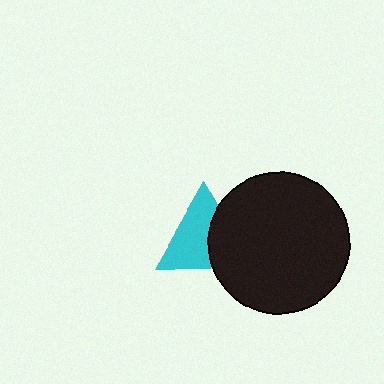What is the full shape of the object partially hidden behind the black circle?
The partially hidden object is a cyan triangle.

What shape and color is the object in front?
The object in front is a black circle.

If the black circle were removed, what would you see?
You would see the complete cyan triangle.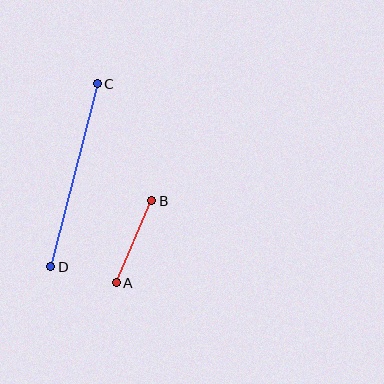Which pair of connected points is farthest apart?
Points C and D are farthest apart.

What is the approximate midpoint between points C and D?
The midpoint is at approximately (74, 175) pixels.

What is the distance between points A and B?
The distance is approximately 89 pixels.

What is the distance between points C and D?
The distance is approximately 188 pixels.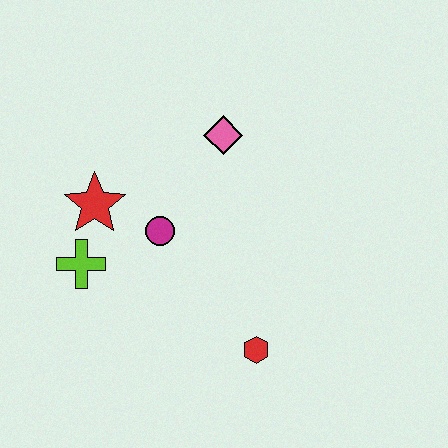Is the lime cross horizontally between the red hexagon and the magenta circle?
No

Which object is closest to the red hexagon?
The magenta circle is closest to the red hexagon.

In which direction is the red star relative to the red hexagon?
The red star is to the left of the red hexagon.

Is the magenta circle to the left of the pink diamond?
Yes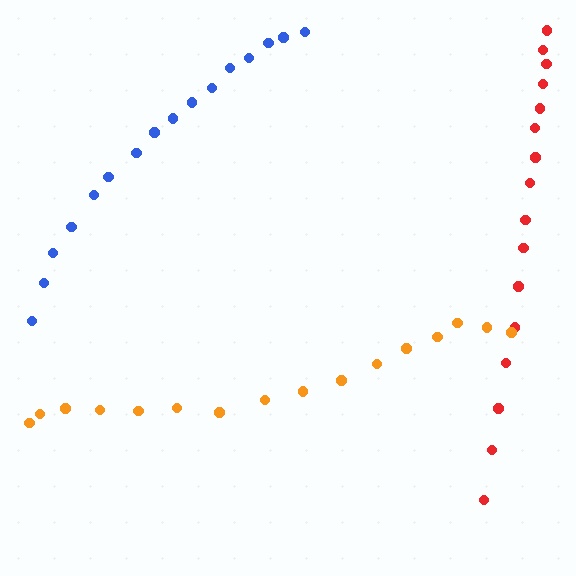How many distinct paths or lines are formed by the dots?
There are 3 distinct paths.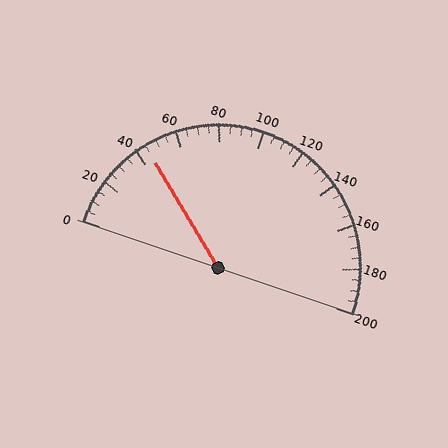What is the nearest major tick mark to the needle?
The nearest major tick mark is 40.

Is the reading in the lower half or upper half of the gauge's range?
The reading is in the lower half of the range (0 to 200).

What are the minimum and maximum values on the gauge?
The gauge ranges from 0 to 200.